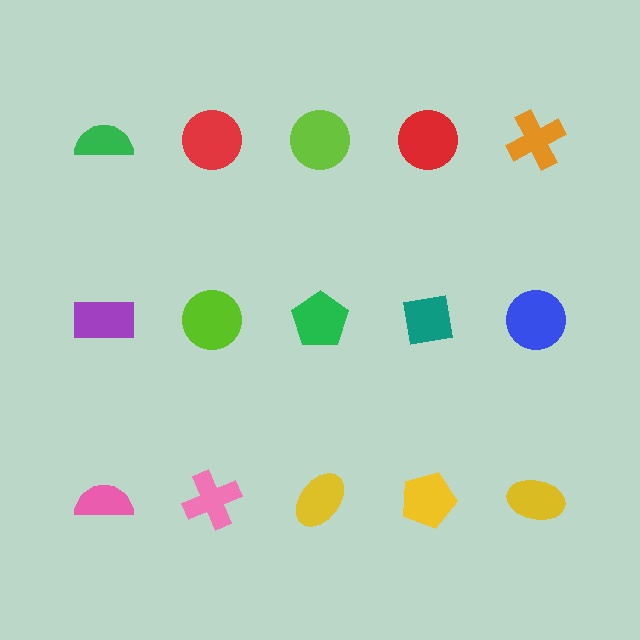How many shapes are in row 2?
5 shapes.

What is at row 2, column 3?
A green pentagon.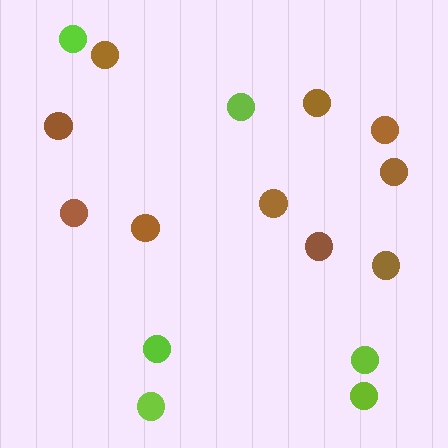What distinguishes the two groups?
There are 2 groups: one group of brown circles (10) and one group of lime circles (6).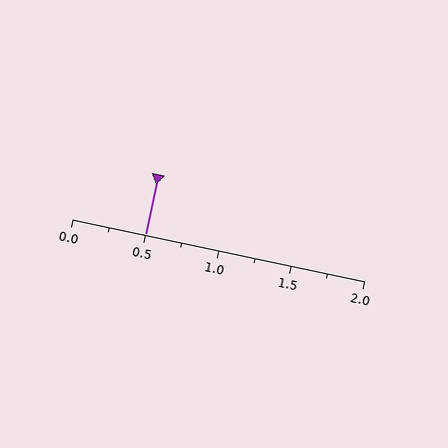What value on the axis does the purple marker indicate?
The marker indicates approximately 0.5.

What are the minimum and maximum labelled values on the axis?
The axis runs from 0.0 to 2.0.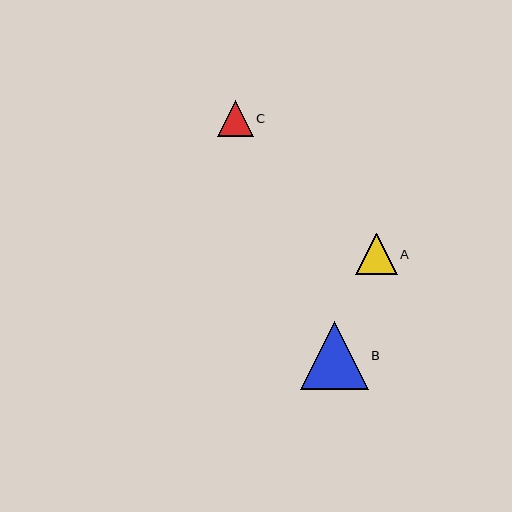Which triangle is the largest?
Triangle B is the largest with a size of approximately 68 pixels.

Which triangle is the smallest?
Triangle C is the smallest with a size of approximately 36 pixels.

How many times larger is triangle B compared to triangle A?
Triangle B is approximately 1.7 times the size of triangle A.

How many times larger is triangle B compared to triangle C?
Triangle B is approximately 1.9 times the size of triangle C.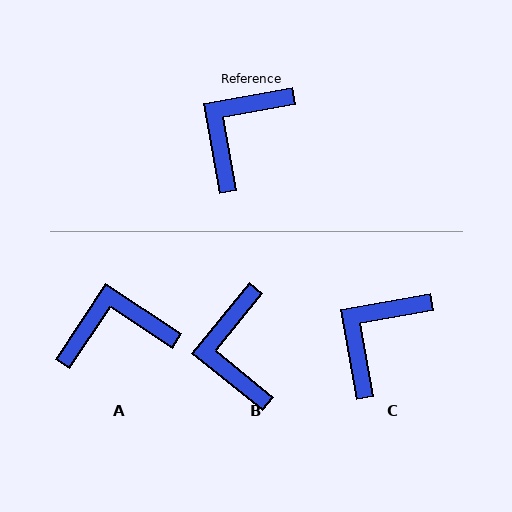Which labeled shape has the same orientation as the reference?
C.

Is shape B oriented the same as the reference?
No, it is off by about 41 degrees.